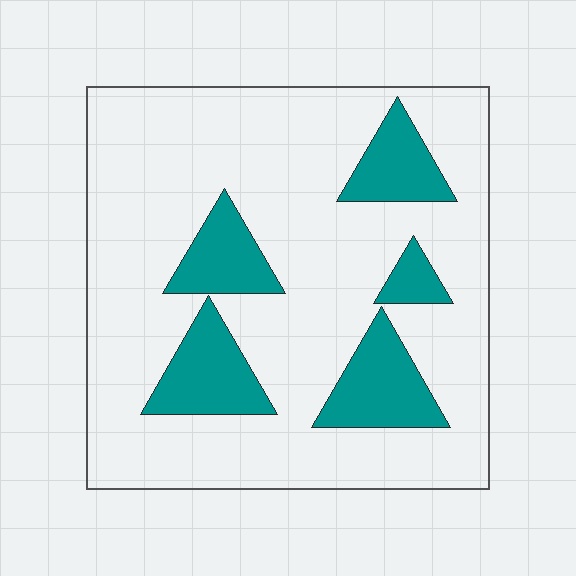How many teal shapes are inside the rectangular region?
5.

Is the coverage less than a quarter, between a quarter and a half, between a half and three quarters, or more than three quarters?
Less than a quarter.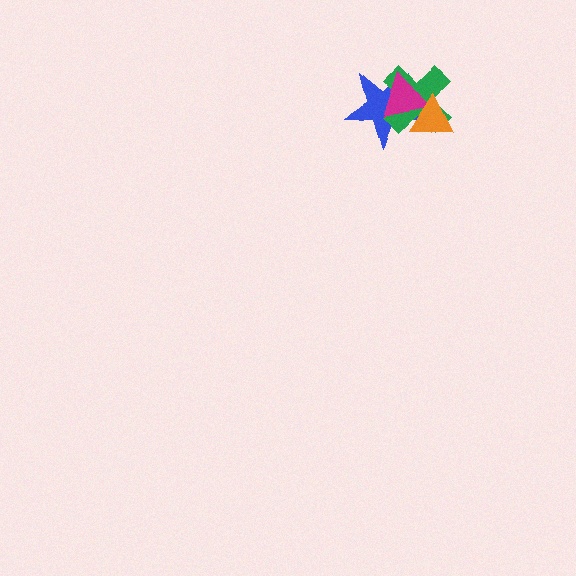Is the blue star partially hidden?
Yes, it is partially covered by another shape.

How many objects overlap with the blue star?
3 objects overlap with the blue star.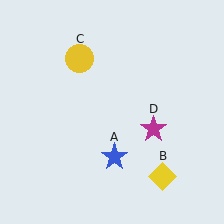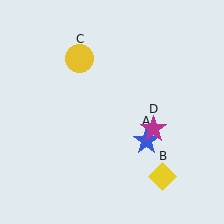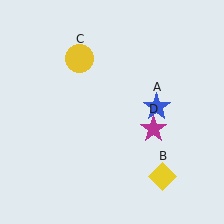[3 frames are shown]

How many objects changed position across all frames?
1 object changed position: blue star (object A).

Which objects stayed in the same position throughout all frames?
Yellow diamond (object B) and yellow circle (object C) and magenta star (object D) remained stationary.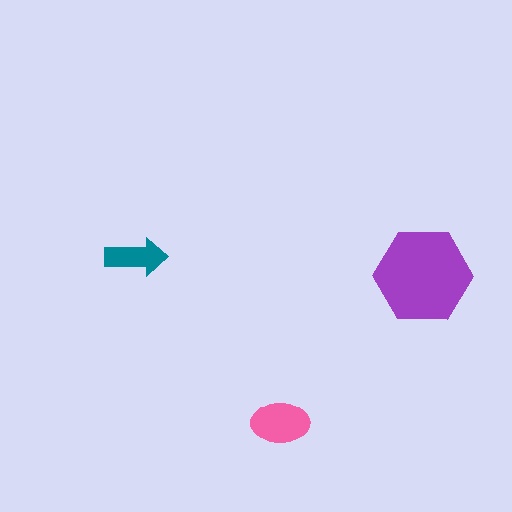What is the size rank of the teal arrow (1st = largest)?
3rd.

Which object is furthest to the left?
The teal arrow is leftmost.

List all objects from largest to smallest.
The purple hexagon, the pink ellipse, the teal arrow.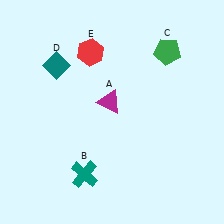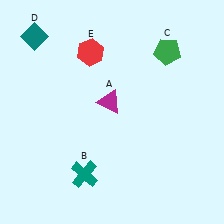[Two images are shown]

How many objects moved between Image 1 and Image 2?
1 object moved between the two images.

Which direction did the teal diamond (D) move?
The teal diamond (D) moved up.